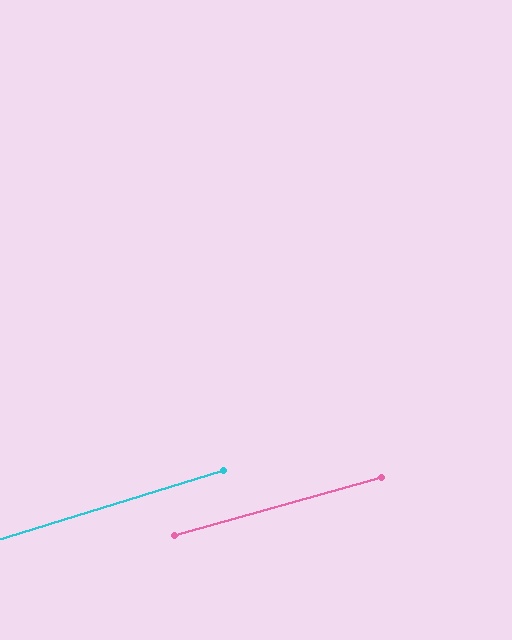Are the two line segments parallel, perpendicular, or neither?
Parallel — their directions differ by only 1.4°.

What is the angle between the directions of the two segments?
Approximately 1 degree.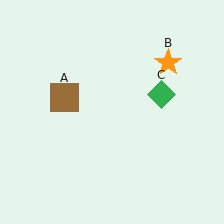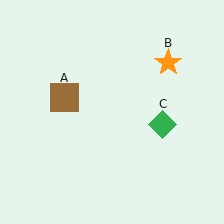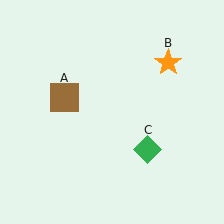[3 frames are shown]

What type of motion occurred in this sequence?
The green diamond (object C) rotated clockwise around the center of the scene.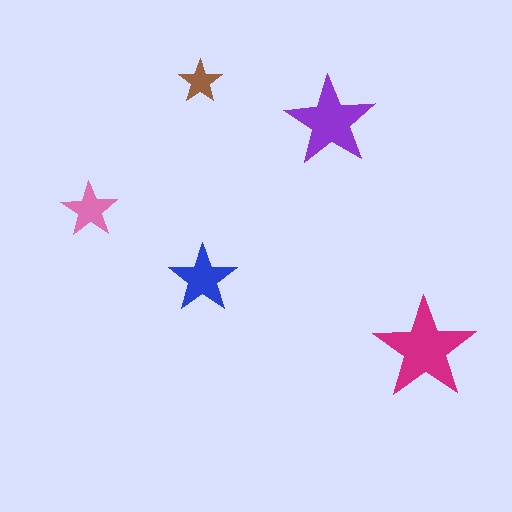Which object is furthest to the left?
The pink star is leftmost.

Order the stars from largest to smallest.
the magenta one, the purple one, the blue one, the pink one, the brown one.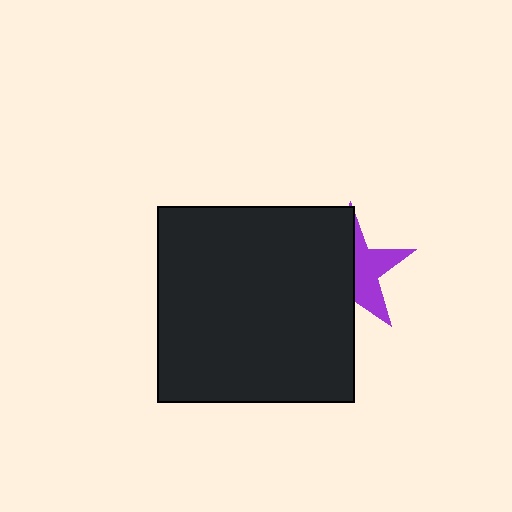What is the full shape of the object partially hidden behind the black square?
The partially hidden object is a purple star.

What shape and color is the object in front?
The object in front is a black square.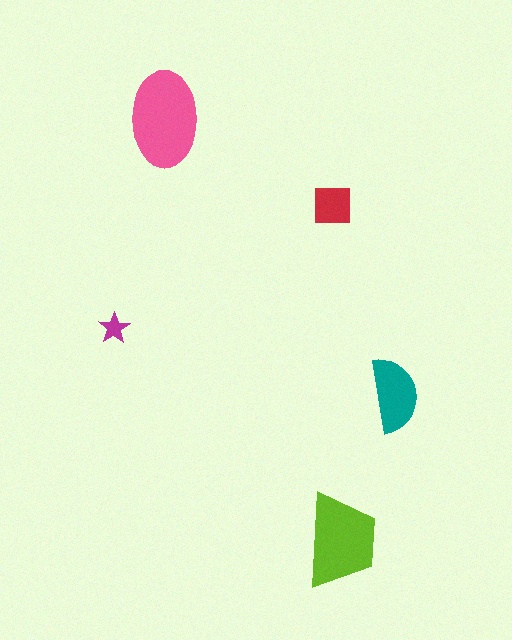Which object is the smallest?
The magenta star.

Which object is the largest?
The pink ellipse.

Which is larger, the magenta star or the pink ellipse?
The pink ellipse.